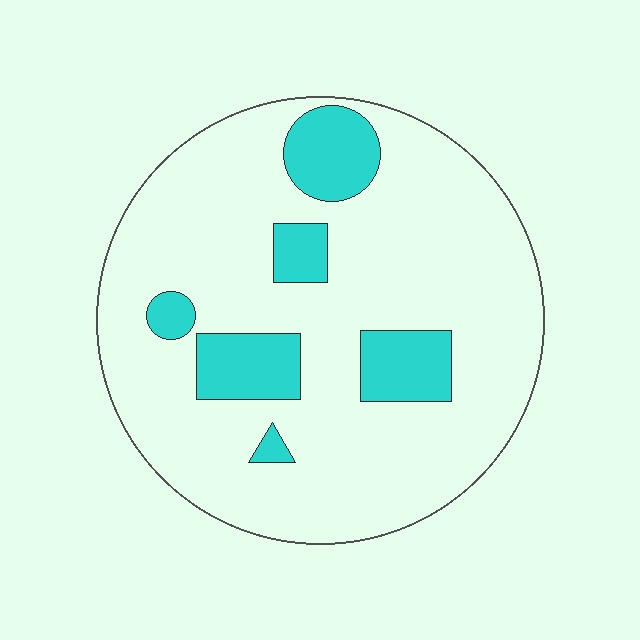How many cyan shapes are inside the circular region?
6.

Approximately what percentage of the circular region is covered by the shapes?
Approximately 15%.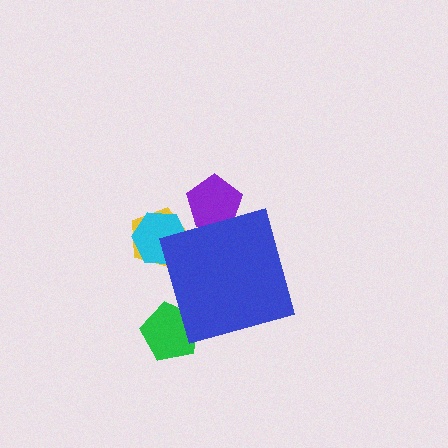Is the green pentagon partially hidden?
Yes, the green pentagon is partially hidden behind the blue diamond.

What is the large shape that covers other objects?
A blue diamond.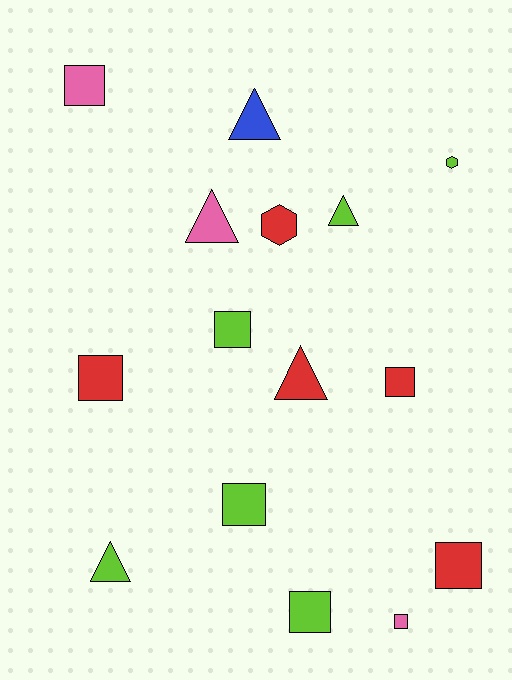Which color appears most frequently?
Lime, with 6 objects.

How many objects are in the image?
There are 15 objects.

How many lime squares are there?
There are 3 lime squares.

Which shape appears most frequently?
Square, with 8 objects.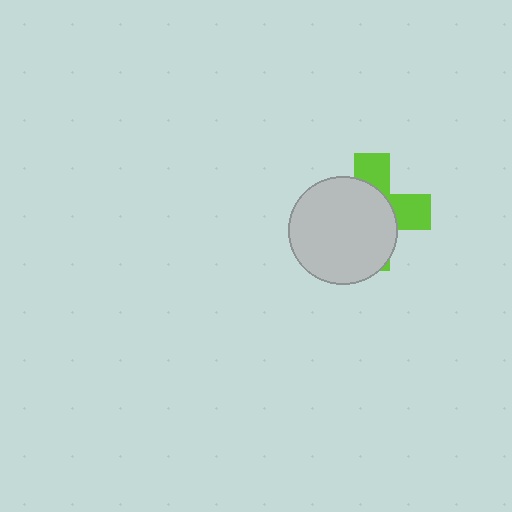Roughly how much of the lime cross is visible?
A small part of it is visible (roughly 36%).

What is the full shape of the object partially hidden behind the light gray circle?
The partially hidden object is a lime cross.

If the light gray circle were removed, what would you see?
You would see the complete lime cross.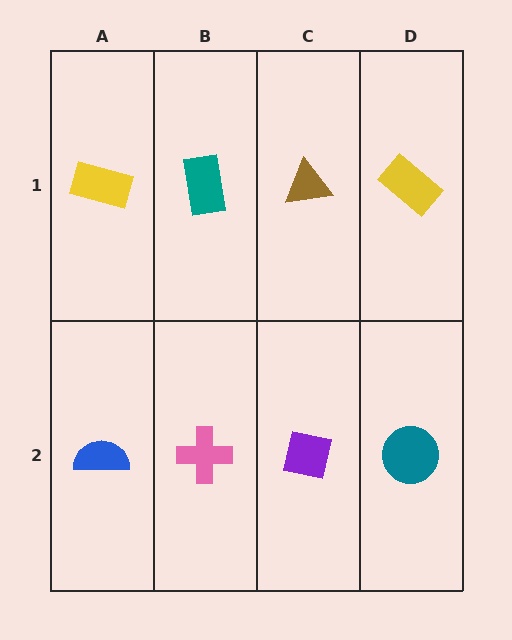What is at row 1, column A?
A yellow rectangle.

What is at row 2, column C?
A purple square.